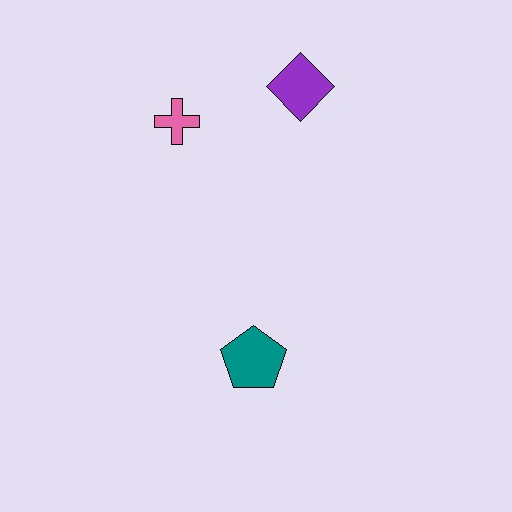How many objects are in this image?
There are 3 objects.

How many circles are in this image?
There are no circles.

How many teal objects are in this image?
There is 1 teal object.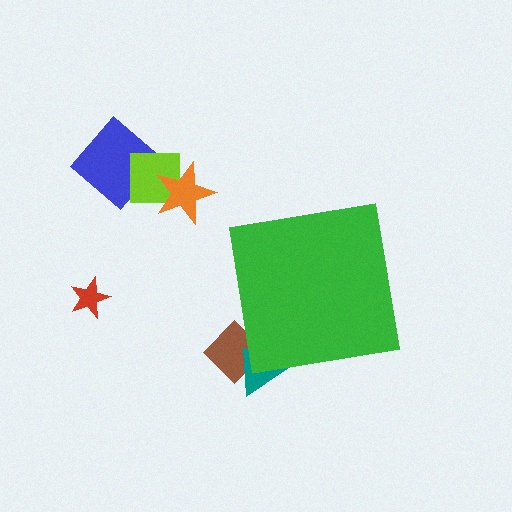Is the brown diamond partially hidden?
Yes, the brown diamond is partially hidden behind the green square.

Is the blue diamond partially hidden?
No, the blue diamond is fully visible.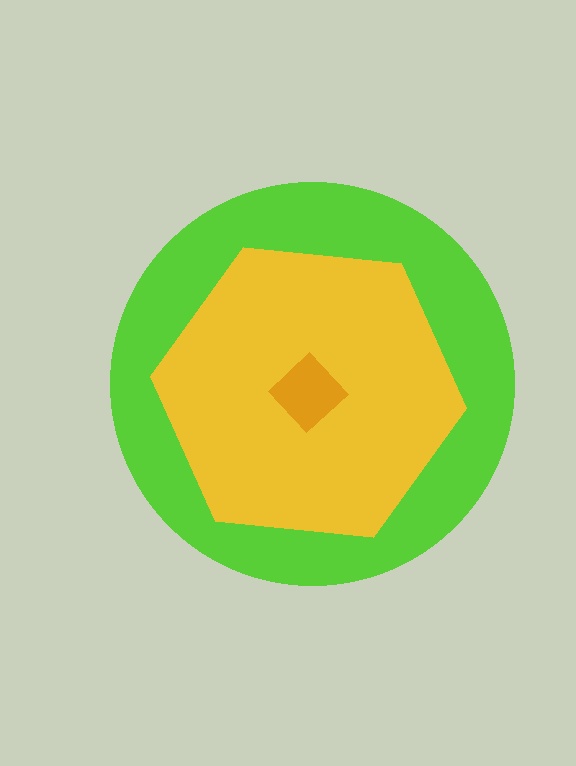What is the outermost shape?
The lime circle.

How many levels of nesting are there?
3.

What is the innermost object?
The orange diamond.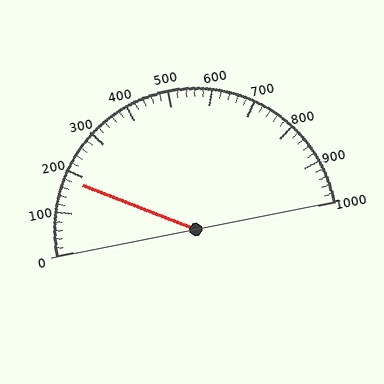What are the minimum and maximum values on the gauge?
The gauge ranges from 0 to 1000.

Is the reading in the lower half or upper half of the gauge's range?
The reading is in the lower half of the range (0 to 1000).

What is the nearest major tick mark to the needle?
The nearest major tick mark is 200.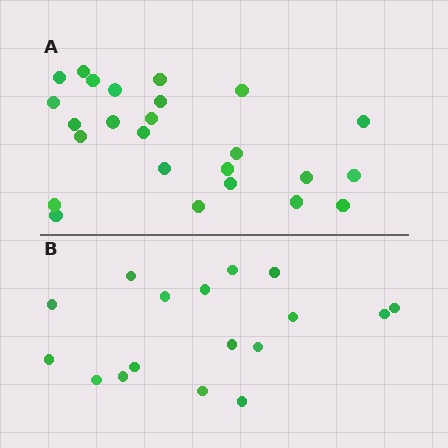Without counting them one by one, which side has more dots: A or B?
Region A (the top region) has more dots.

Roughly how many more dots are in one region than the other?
Region A has roughly 8 or so more dots than region B.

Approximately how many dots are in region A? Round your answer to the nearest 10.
About 20 dots. (The exact count is 25, which rounds to 20.)